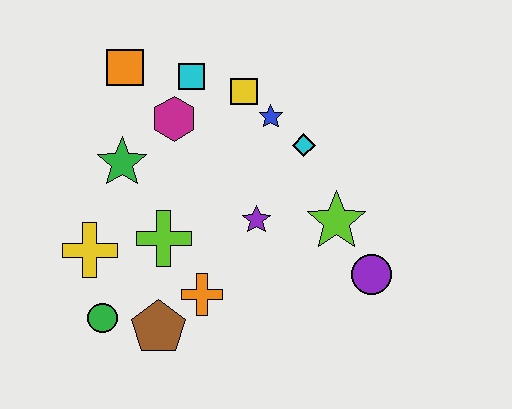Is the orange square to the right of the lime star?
No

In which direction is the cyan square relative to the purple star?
The cyan square is above the purple star.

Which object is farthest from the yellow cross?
The purple circle is farthest from the yellow cross.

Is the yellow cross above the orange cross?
Yes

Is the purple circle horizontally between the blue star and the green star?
No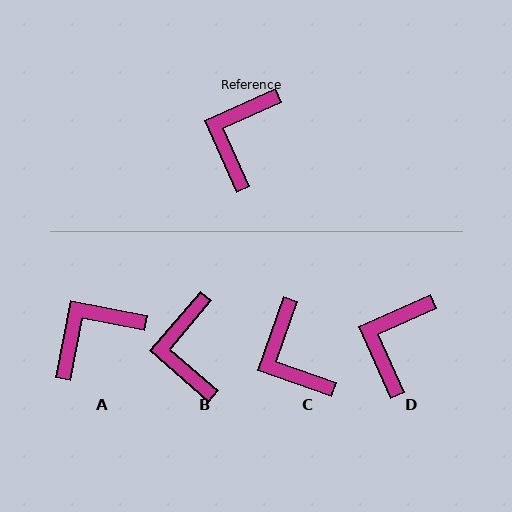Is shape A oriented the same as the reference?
No, it is off by about 35 degrees.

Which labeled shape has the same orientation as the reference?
D.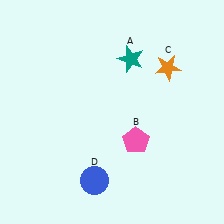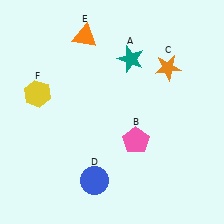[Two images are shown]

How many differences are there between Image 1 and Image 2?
There are 2 differences between the two images.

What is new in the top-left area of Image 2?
An orange triangle (E) was added in the top-left area of Image 2.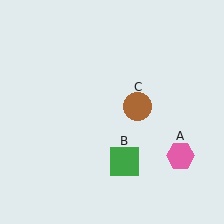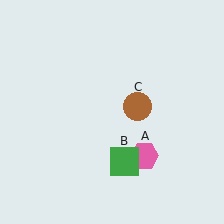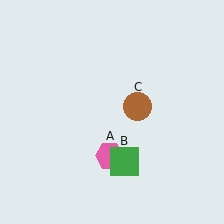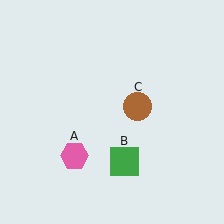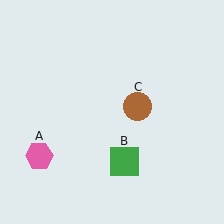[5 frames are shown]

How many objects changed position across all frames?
1 object changed position: pink hexagon (object A).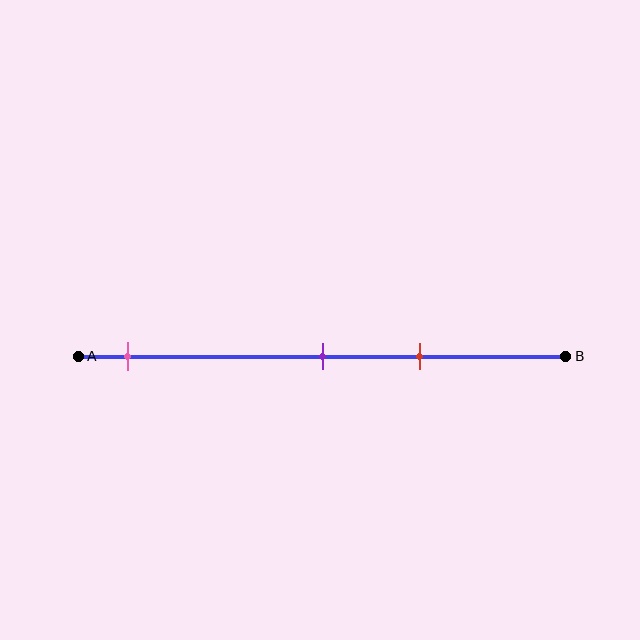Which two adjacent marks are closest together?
The purple and red marks are the closest adjacent pair.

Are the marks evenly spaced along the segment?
No, the marks are not evenly spaced.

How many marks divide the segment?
There are 3 marks dividing the segment.